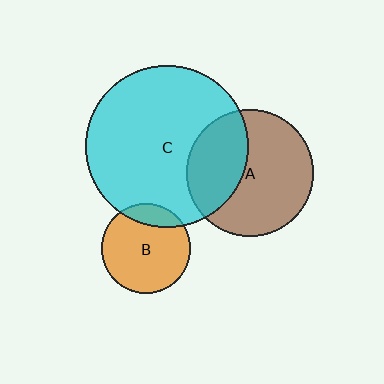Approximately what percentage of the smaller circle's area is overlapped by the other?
Approximately 15%.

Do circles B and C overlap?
Yes.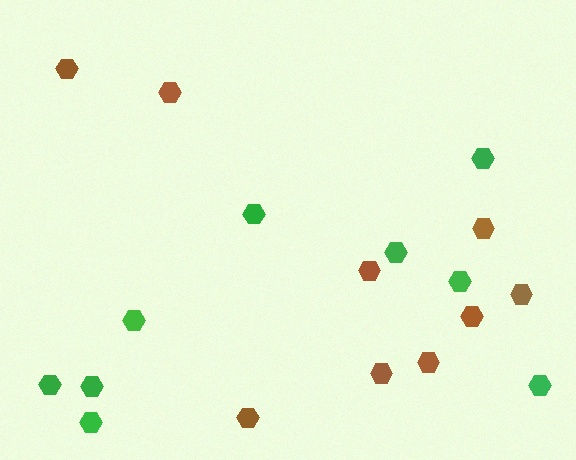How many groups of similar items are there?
There are 2 groups: one group of green hexagons (9) and one group of brown hexagons (9).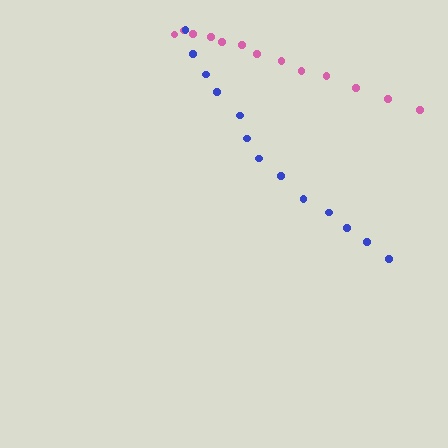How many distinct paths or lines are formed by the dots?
There are 2 distinct paths.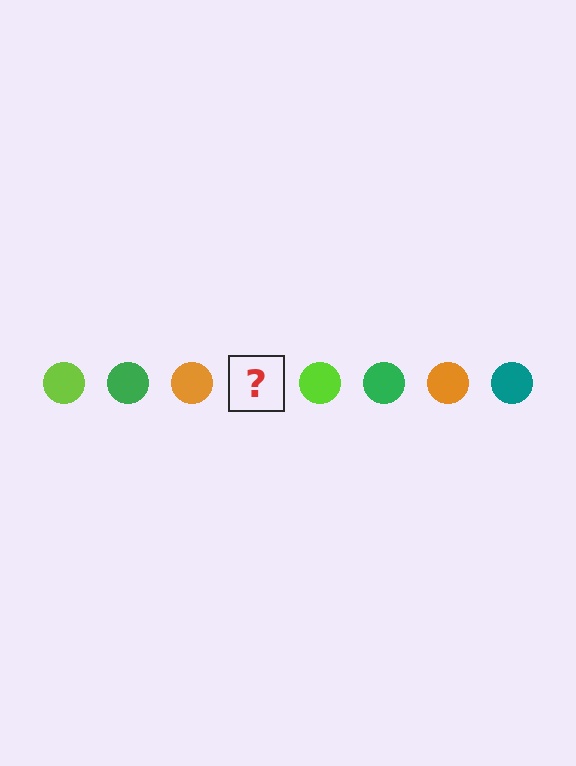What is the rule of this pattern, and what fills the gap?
The rule is that the pattern cycles through lime, green, orange, teal circles. The gap should be filled with a teal circle.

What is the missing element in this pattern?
The missing element is a teal circle.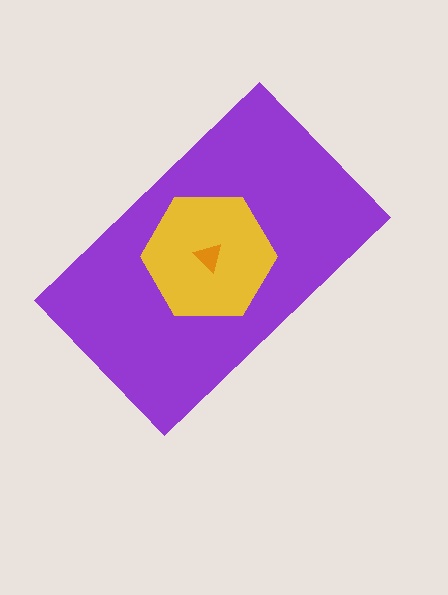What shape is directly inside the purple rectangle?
The yellow hexagon.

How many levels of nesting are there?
3.